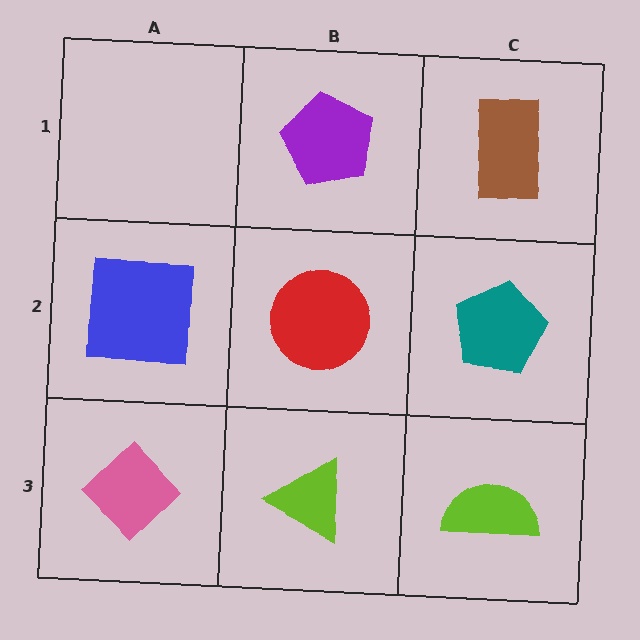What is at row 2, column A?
A blue square.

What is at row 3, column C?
A lime semicircle.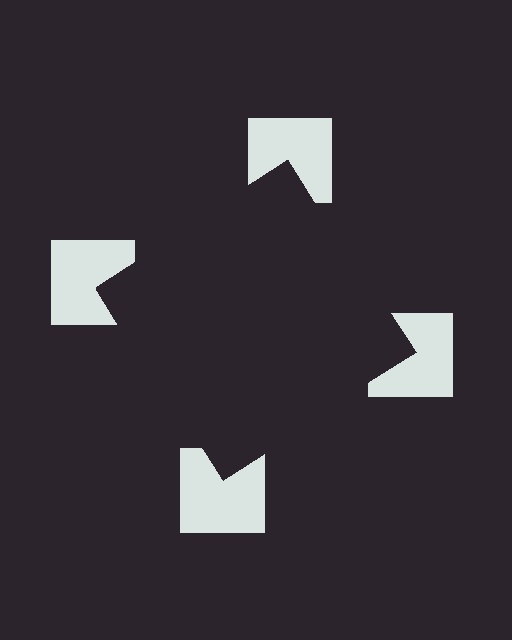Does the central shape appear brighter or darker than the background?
It typically appears slightly darker than the background, even though no actual brightness change is drawn.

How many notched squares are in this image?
There are 4 — one at each vertex of the illusory square.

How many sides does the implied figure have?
4 sides.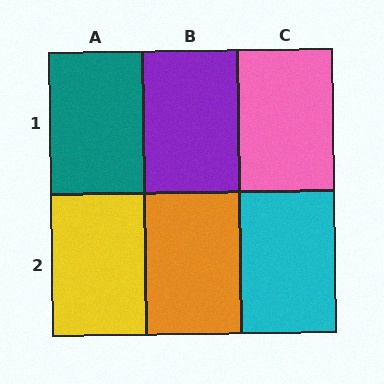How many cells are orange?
1 cell is orange.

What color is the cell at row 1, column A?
Teal.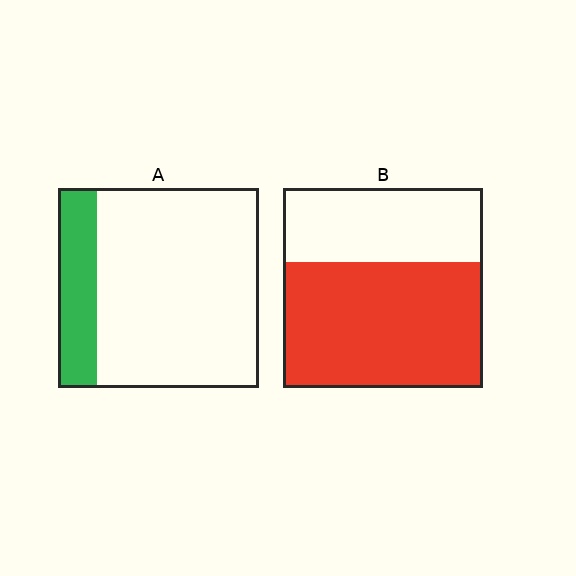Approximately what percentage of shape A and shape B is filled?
A is approximately 20% and B is approximately 65%.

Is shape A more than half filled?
No.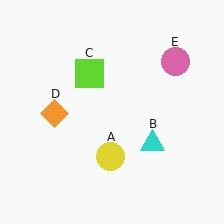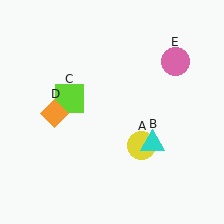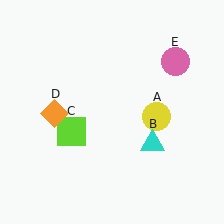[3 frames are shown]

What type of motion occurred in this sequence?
The yellow circle (object A), lime square (object C) rotated counterclockwise around the center of the scene.